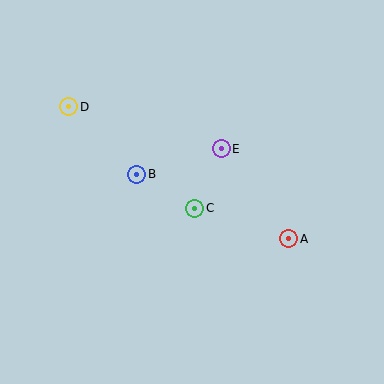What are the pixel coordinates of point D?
Point D is at (69, 107).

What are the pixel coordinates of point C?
Point C is at (195, 208).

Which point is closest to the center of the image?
Point C at (195, 208) is closest to the center.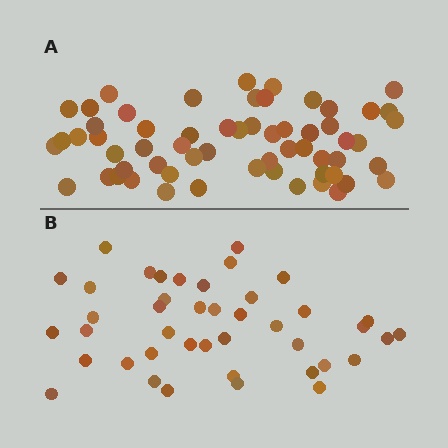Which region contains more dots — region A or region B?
Region A (the top region) has more dots.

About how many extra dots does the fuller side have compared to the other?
Region A has approximately 20 more dots than region B.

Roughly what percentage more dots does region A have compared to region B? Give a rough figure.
About 45% more.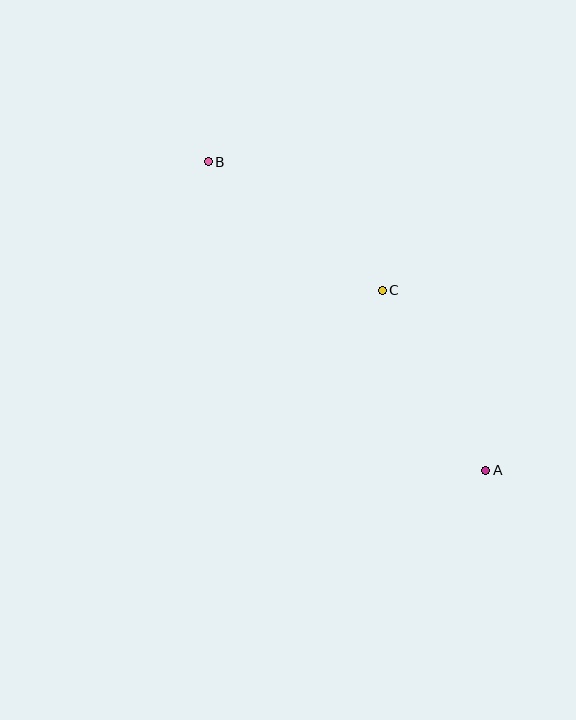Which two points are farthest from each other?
Points A and B are farthest from each other.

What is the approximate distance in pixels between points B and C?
The distance between B and C is approximately 216 pixels.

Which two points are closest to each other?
Points A and C are closest to each other.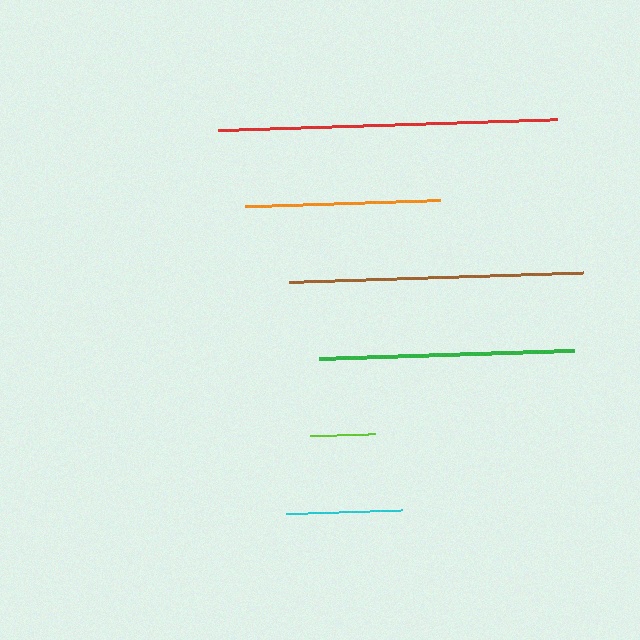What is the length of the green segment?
The green segment is approximately 256 pixels long.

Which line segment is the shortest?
The lime line is the shortest at approximately 64 pixels.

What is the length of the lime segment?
The lime segment is approximately 64 pixels long.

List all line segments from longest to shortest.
From longest to shortest: red, brown, green, orange, cyan, lime.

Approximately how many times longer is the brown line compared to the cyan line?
The brown line is approximately 2.5 times the length of the cyan line.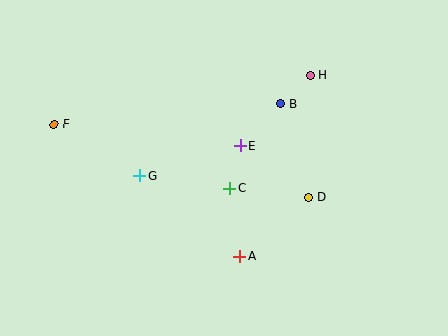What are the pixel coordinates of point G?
Point G is at (139, 176).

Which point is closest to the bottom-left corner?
Point G is closest to the bottom-left corner.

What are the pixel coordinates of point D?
Point D is at (309, 197).